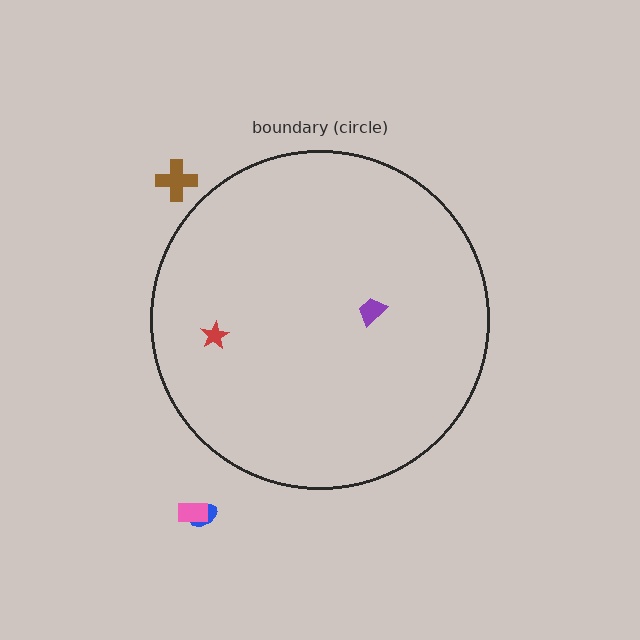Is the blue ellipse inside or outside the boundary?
Outside.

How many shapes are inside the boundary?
2 inside, 3 outside.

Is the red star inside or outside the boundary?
Inside.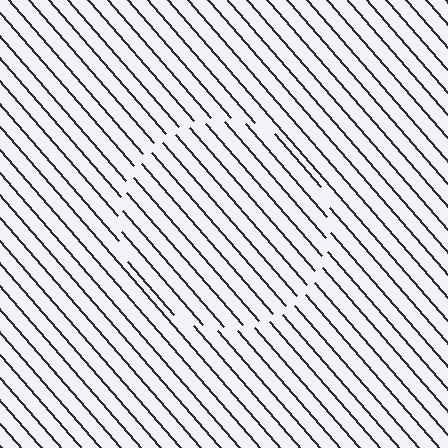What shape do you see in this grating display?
An illusory circle. The interior of the shape contains the same grating, shifted by half a period — the contour is defined by the phase discontinuity where line-ends from the inner and outer gratings abut.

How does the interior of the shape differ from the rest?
The interior of the shape contains the same grating, shifted by half a period — the contour is defined by the phase discontinuity where line-ends from the inner and outer gratings abut.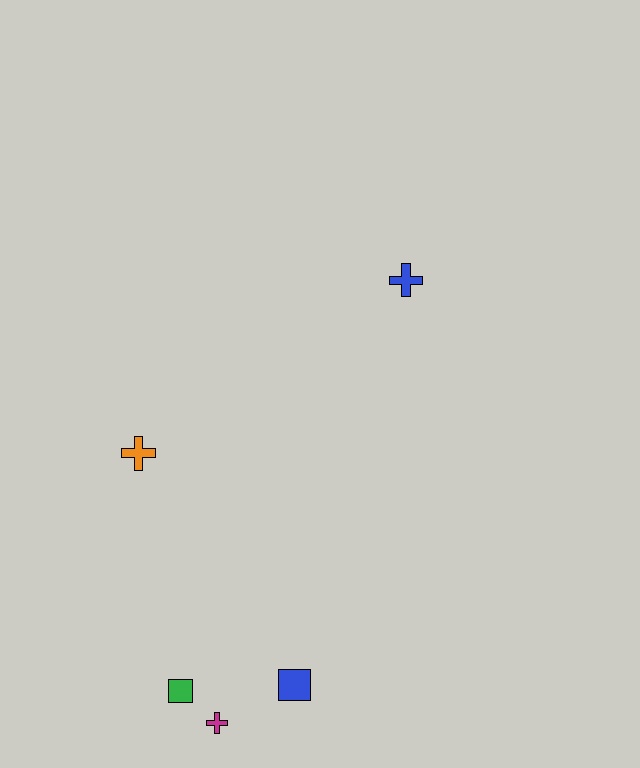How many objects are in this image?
There are 5 objects.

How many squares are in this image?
There are 2 squares.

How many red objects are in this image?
There are no red objects.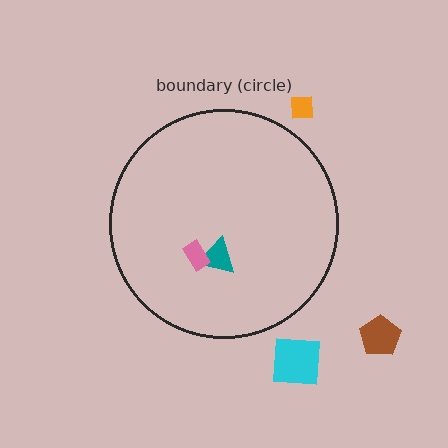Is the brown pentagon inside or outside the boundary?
Outside.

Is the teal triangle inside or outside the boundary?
Inside.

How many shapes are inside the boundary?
2 inside, 3 outside.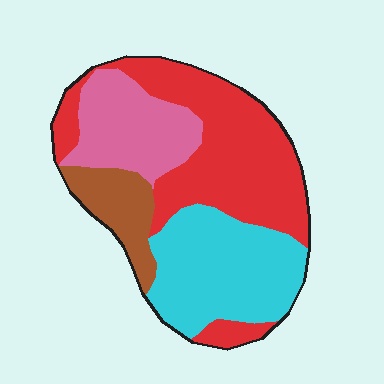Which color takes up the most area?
Red, at roughly 40%.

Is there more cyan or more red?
Red.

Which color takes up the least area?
Brown, at roughly 10%.